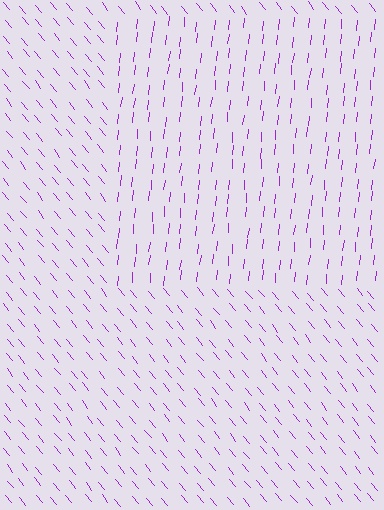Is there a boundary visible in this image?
Yes, there is a texture boundary formed by a change in line orientation.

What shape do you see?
I see a rectangle.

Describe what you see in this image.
The image is filled with small purple line segments. A rectangle region in the image has lines oriented differently from the surrounding lines, creating a visible texture boundary.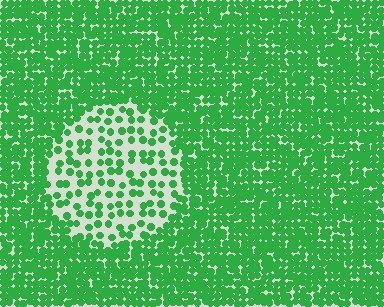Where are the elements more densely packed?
The elements are more densely packed outside the circle boundary.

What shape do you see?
I see a circle.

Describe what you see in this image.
The image contains small green elements arranged at two different densities. A circle-shaped region is visible where the elements are less densely packed than the surrounding area.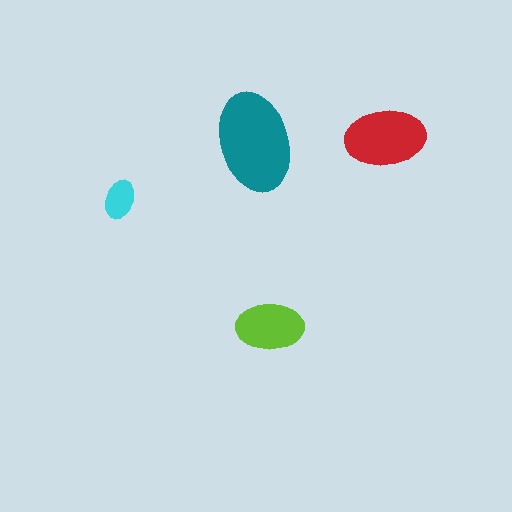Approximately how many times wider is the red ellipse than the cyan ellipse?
About 2 times wider.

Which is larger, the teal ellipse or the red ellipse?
The teal one.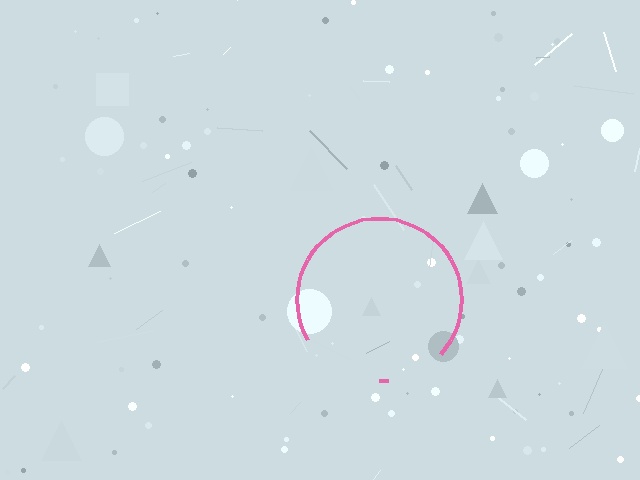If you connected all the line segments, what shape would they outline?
They would outline a circle.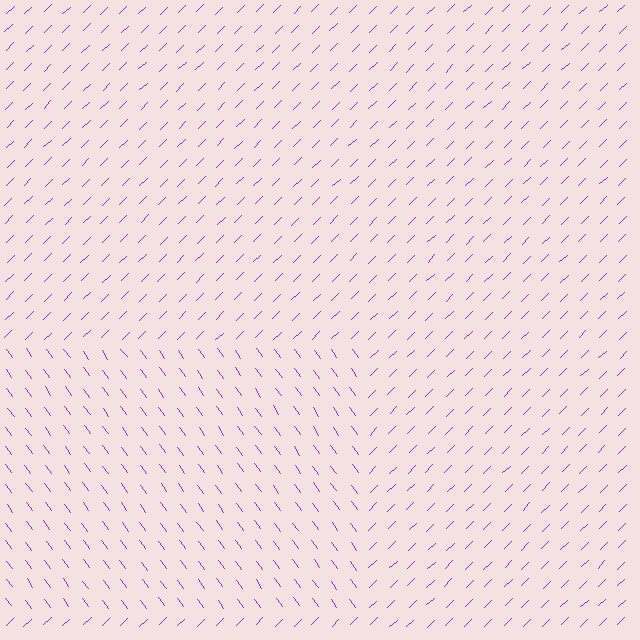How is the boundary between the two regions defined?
The boundary is defined purely by a change in line orientation (approximately 82 degrees difference). All lines are the same color and thickness.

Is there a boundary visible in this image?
Yes, there is a texture boundary formed by a change in line orientation.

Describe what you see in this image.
The image is filled with small purple line segments. A rectangle region in the image has lines oriented differently from the surrounding lines, creating a visible texture boundary.